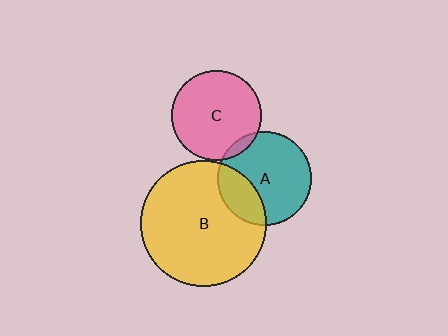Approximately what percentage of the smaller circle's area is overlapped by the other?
Approximately 25%.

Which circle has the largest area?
Circle B (yellow).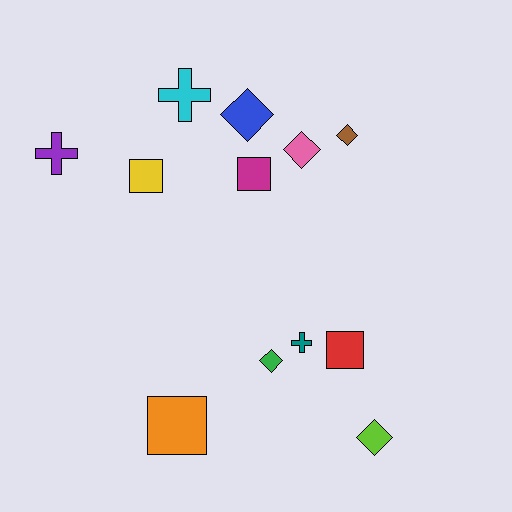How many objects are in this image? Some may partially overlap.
There are 12 objects.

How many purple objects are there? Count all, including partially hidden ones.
There is 1 purple object.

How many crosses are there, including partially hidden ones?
There are 3 crosses.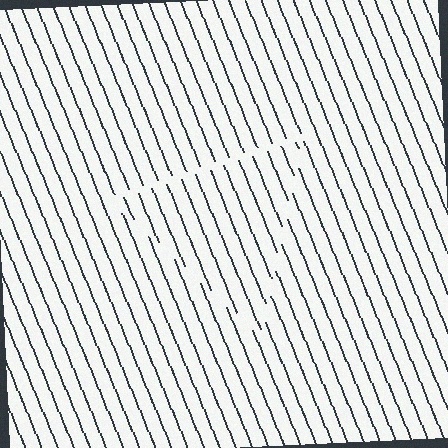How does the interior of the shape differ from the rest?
The interior of the shape contains the same grating, shifted by half a period — the contour is defined by the phase discontinuity where line-ends from the inner and outer gratings abut.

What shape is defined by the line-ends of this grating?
An illusory triangle. The interior of the shape contains the same grating, shifted by half a period — the contour is defined by the phase discontinuity where line-ends from the inner and outer gratings abut.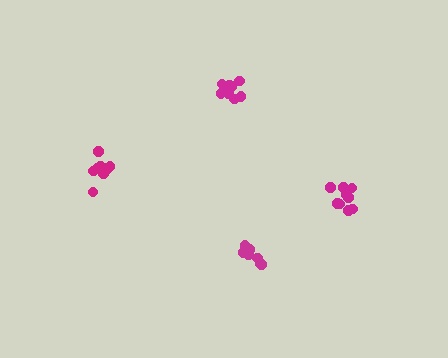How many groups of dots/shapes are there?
There are 4 groups.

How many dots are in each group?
Group 1: 9 dots, Group 2: 11 dots, Group 3: 9 dots, Group 4: 7 dots (36 total).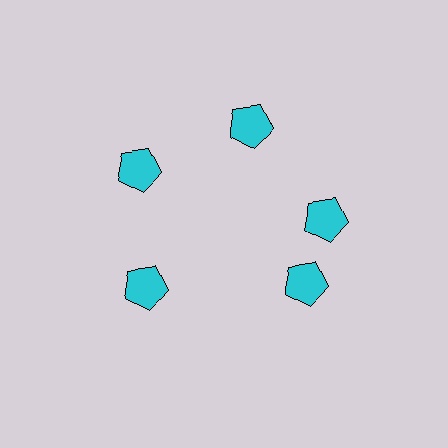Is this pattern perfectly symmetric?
No. The 5 cyan pentagons are arranged in a ring, but one element near the 5 o'clock position is rotated out of alignment along the ring, breaking the 5-fold rotational symmetry.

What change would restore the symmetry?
The symmetry would be restored by rotating it back into even spacing with its neighbors so that all 5 pentagons sit at equal angles and equal distance from the center.